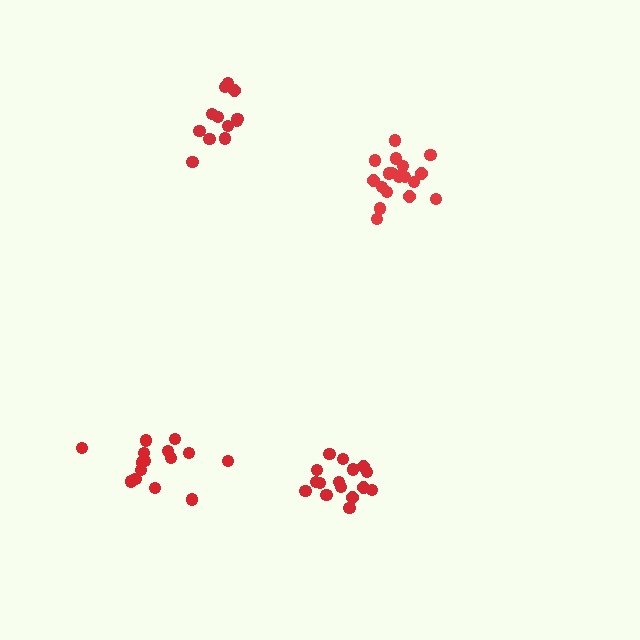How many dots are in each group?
Group 1: 18 dots, Group 2: 16 dots, Group 3: 12 dots, Group 4: 15 dots (61 total).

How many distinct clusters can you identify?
There are 4 distinct clusters.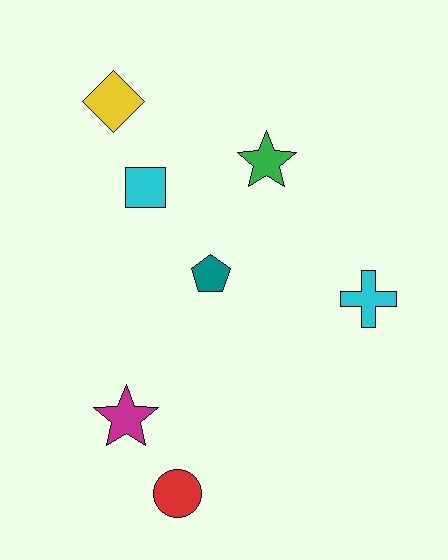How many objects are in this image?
There are 7 objects.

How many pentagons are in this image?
There is 1 pentagon.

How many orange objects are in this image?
There are no orange objects.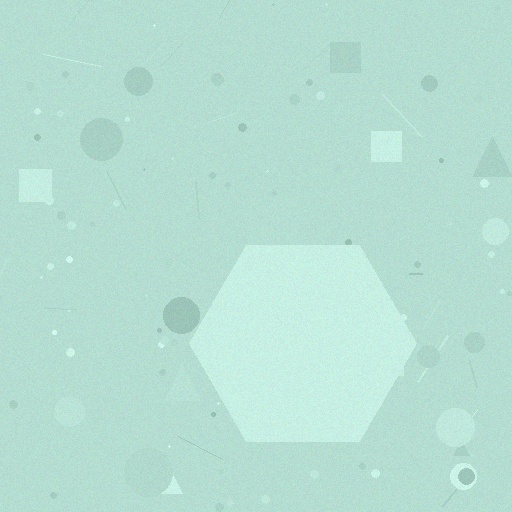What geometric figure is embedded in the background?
A hexagon is embedded in the background.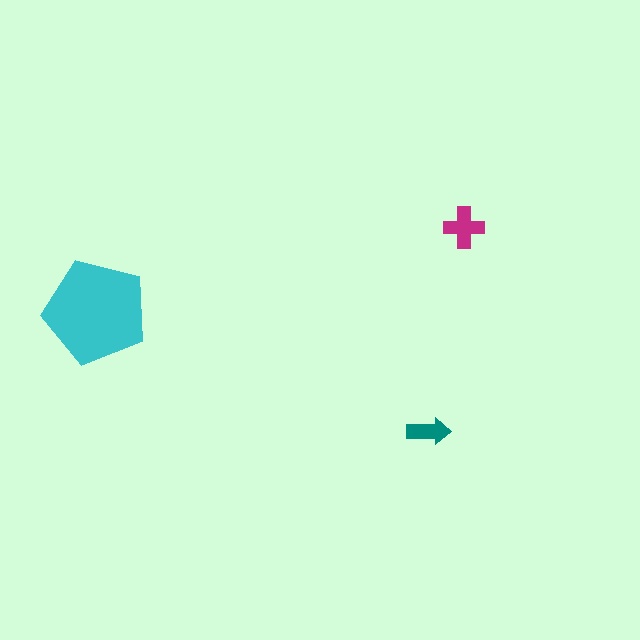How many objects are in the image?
There are 3 objects in the image.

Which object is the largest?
The cyan pentagon.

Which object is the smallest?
The teal arrow.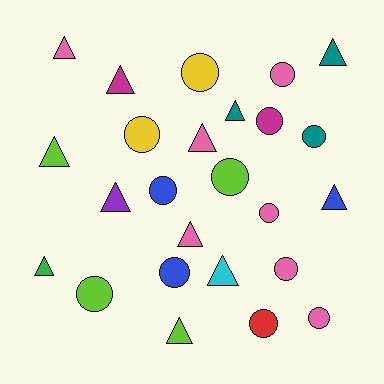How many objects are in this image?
There are 25 objects.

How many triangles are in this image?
There are 12 triangles.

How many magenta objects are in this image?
There are 2 magenta objects.